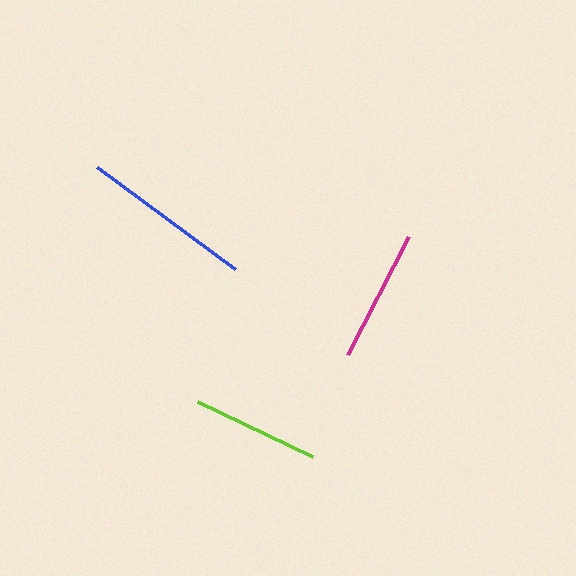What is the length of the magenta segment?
The magenta segment is approximately 133 pixels long.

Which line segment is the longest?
The blue line is the longest at approximately 172 pixels.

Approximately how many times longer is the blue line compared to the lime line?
The blue line is approximately 1.3 times the length of the lime line.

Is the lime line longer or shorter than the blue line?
The blue line is longer than the lime line.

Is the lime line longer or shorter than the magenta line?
The magenta line is longer than the lime line.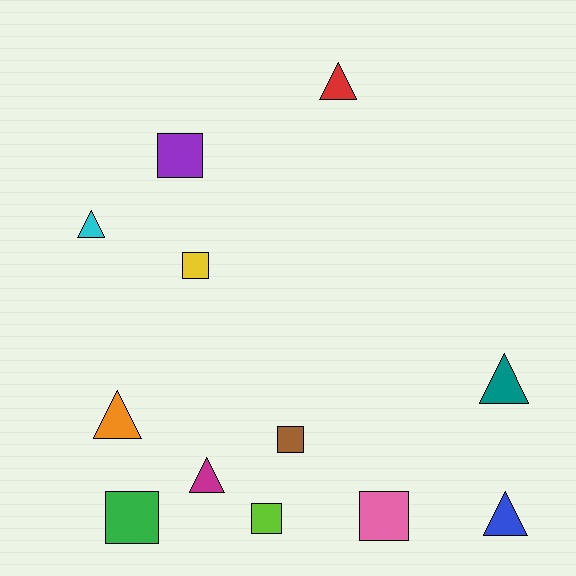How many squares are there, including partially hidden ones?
There are 6 squares.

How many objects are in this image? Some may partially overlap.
There are 12 objects.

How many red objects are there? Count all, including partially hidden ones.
There is 1 red object.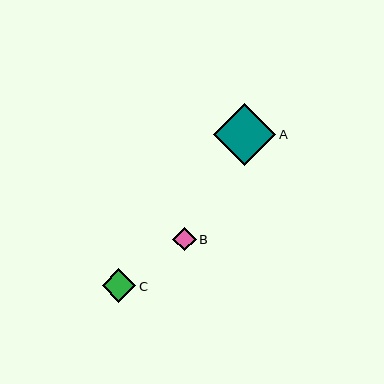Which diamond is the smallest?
Diamond B is the smallest with a size of approximately 23 pixels.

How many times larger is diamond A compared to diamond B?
Diamond A is approximately 2.7 times the size of diamond B.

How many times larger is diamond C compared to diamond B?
Diamond C is approximately 1.4 times the size of diamond B.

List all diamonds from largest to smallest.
From largest to smallest: A, C, B.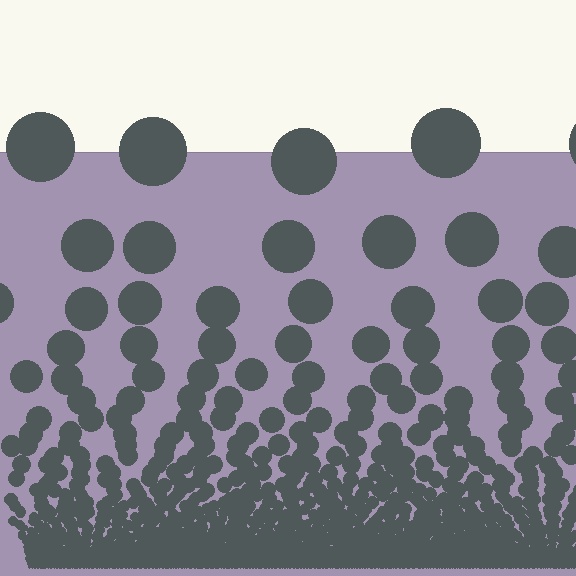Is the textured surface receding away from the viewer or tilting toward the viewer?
The surface appears to tilt toward the viewer. Texture elements get larger and sparser toward the top.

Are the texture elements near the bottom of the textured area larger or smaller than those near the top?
Smaller. The gradient is inverted — elements near the bottom are smaller and denser.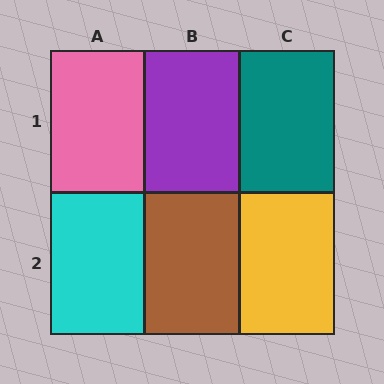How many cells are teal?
1 cell is teal.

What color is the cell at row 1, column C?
Teal.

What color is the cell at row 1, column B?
Purple.